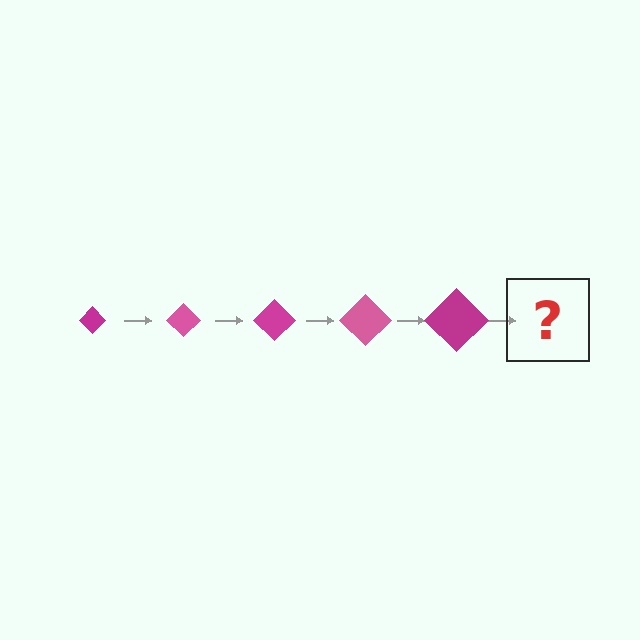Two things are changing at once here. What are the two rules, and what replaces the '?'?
The two rules are that the diamond grows larger each step and the color cycles through magenta and pink. The '?' should be a pink diamond, larger than the previous one.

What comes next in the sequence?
The next element should be a pink diamond, larger than the previous one.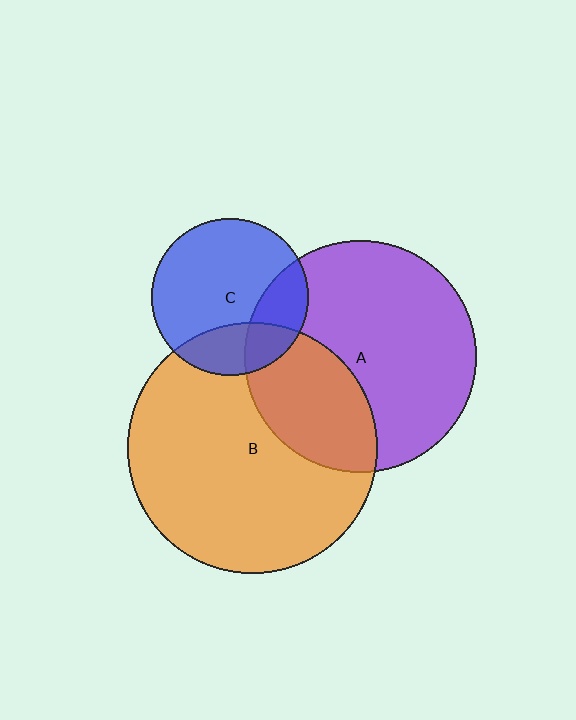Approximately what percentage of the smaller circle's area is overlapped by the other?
Approximately 30%.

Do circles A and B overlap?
Yes.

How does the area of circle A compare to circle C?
Approximately 2.2 times.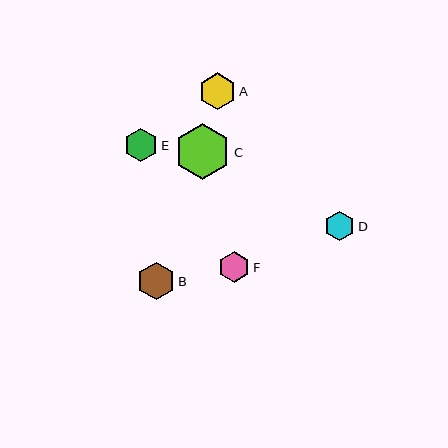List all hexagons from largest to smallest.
From largest to smallest: C, B, A, E, F, D.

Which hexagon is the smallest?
Hexagon D is the smallest with a size of approximately 30 pixels.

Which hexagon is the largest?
Hexagon C is the largest with a size of approximately 56 pixels.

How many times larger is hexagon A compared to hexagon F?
Hexagon A is approximately 1.2 times the size of hexagon F.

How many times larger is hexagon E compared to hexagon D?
Hexagon E is approximately 1.1 times the size of hexagon D.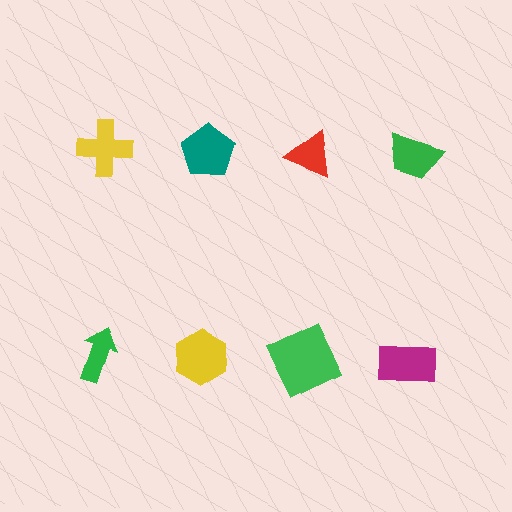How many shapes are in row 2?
4 shapes.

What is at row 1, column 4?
A green trapezoid.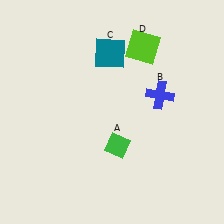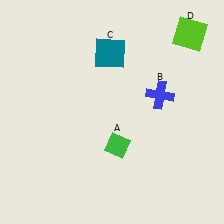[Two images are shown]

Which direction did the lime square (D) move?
The lime square (D) moved right.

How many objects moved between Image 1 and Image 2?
1 object moved between the two images.